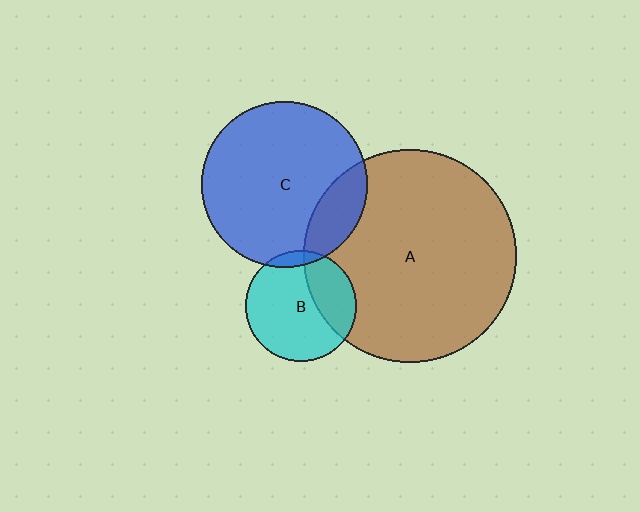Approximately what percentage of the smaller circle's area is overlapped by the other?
Approximately 5%.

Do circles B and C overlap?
Yes.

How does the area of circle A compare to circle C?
Approximately 1.6 times.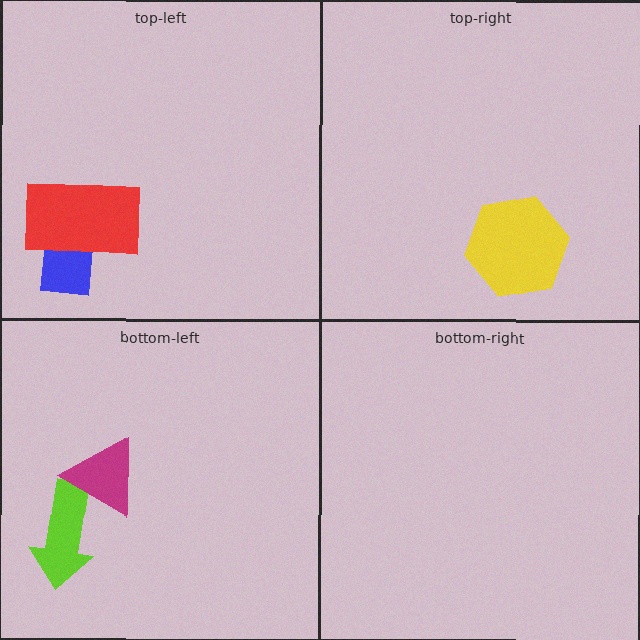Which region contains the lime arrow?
The bottom-left region.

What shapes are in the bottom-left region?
The lime arrow, the magenta triangle.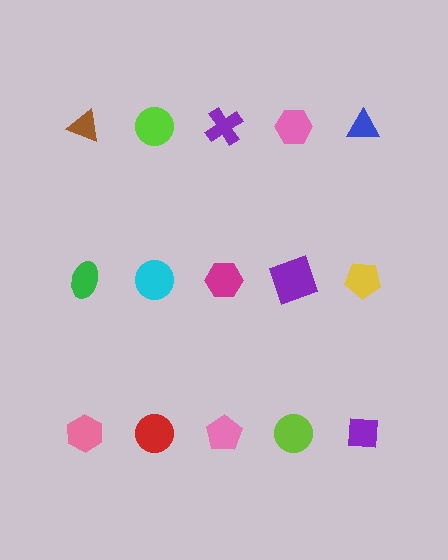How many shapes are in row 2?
5 shapes.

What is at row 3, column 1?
A pink hexagon.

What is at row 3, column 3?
A pink pentagon.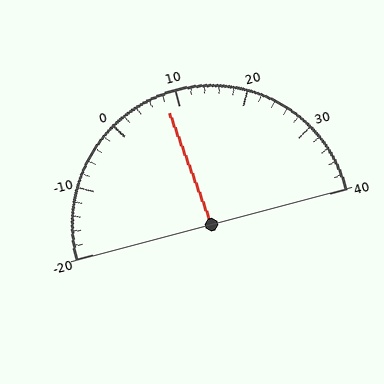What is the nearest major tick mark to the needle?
The nearest major tick mark is 10.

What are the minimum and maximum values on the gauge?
The gauge ranges from -20 to 40.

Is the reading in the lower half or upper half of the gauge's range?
The reading is in the lower half of the range (-20 to 40).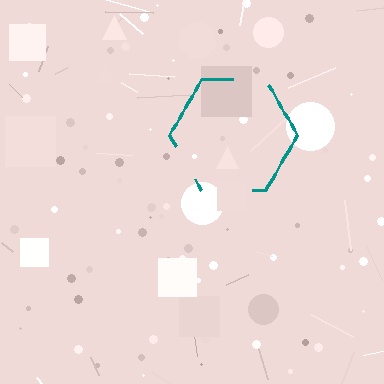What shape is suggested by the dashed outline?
The dashed outline suggests a hexagon.